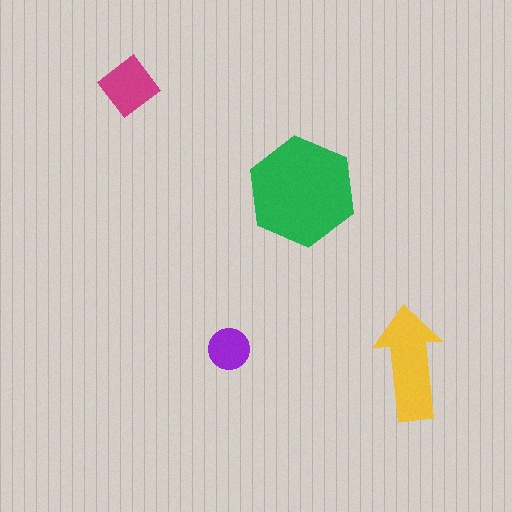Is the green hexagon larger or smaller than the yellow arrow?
Larger.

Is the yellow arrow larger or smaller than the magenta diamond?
Larger.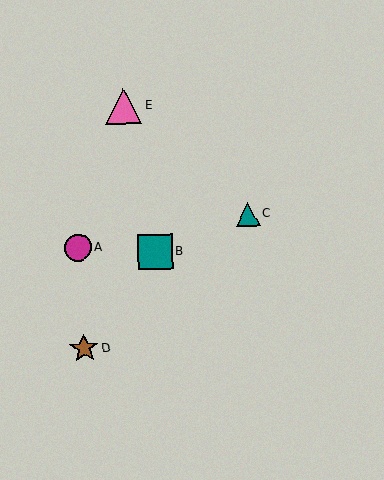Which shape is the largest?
The pink triangle (labeled E) is the largest.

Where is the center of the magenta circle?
The center of the magenta circle is at (78, 248).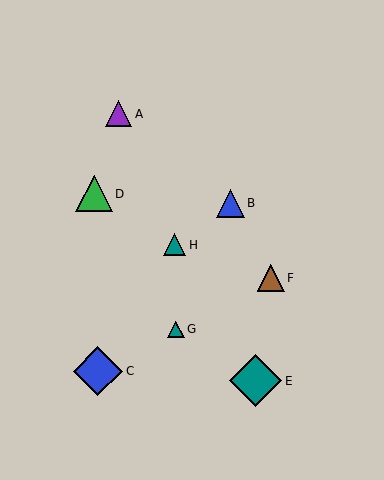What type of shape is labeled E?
Shape E is a teal diamond.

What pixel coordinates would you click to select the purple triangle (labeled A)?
Click at (118, 114) to select the purple triangle A.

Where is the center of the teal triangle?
The center of the teal triangle is at (176, 329).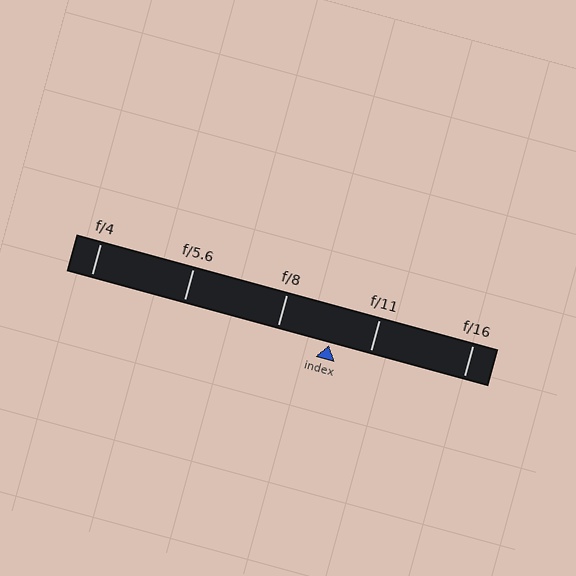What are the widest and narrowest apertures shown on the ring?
The widest aperture shown is f/4 and the narrowest is f/16.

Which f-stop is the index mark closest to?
The index mark is closest to f/11.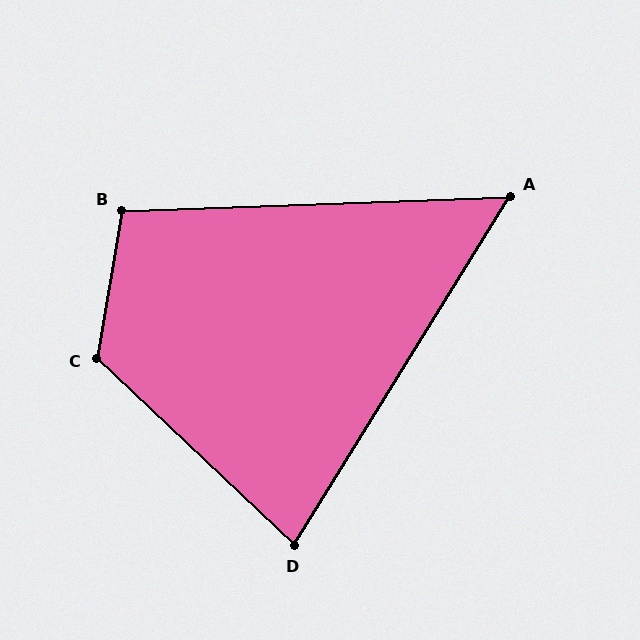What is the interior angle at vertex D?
Approximately 78 degrees (acute).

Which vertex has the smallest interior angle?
A, at approximately 56 degrees.